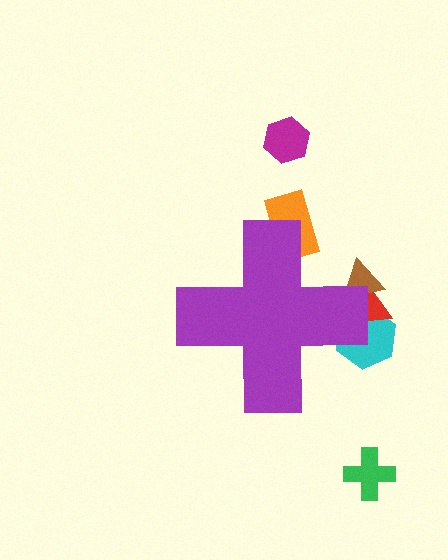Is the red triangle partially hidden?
Yes, the red triangle is partially hidden behind the purple cross.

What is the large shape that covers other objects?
A purple cross.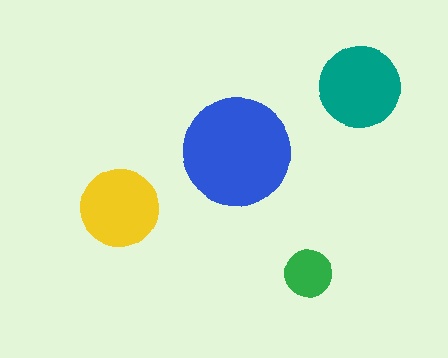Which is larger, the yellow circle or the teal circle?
The teal one.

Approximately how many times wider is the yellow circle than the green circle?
About 1.5 times wider.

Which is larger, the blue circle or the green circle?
The blue one.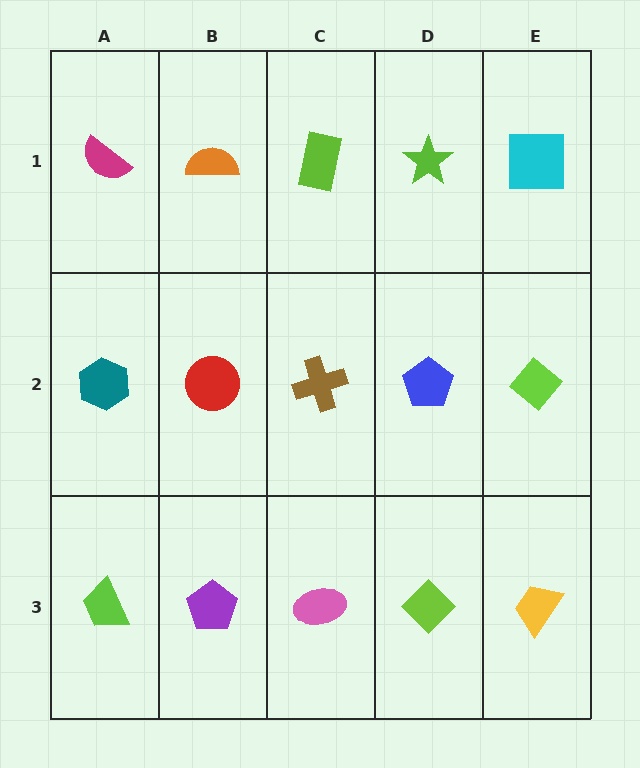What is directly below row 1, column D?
A blue pentagon.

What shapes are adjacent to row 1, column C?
A brown cross (row 2, column C), an orange semicircle (row 1, column B), a lime star (row 1, column D).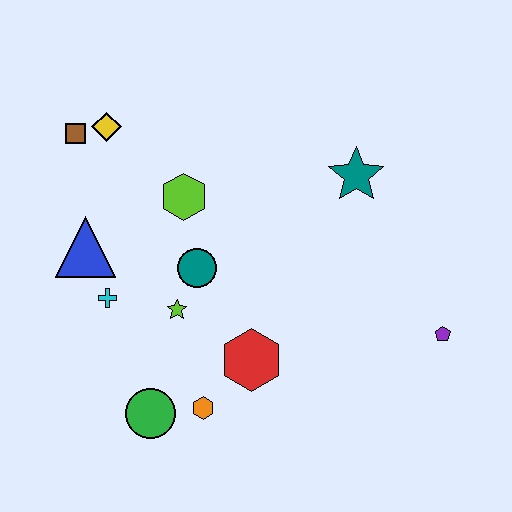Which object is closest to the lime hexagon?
The teal circle is closest to the lime hexagon.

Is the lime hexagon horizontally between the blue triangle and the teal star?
Yes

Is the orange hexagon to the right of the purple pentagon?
No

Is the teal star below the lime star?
No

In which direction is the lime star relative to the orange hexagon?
The lime star is above the orange hexagon.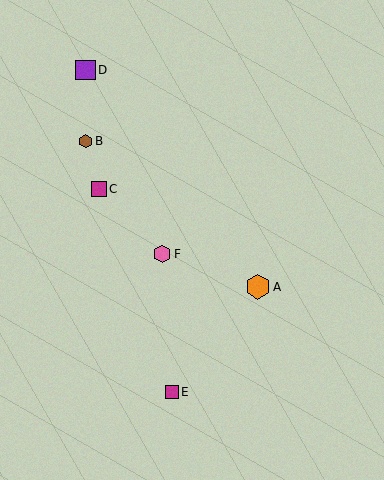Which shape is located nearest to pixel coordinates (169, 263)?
The pink hexagon (labeled F) at (162, 254) is nearest to that location.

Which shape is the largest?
The orange hexagon (labeled A) is the largest.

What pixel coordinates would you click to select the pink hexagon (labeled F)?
Click at (162, 254) to select the pink hexagon F.